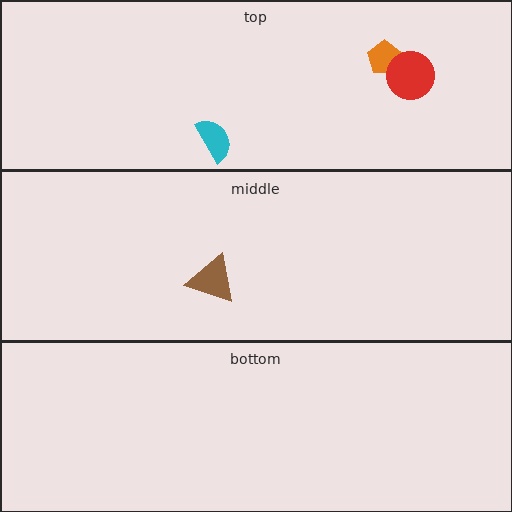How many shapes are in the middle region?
1.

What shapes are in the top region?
The orange pentagon, the cyan semicircle, the red circle.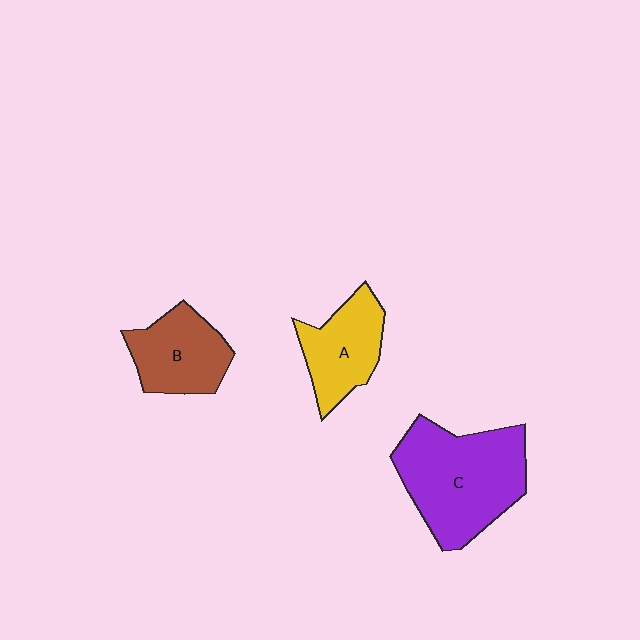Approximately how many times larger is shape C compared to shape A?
Approximately 1.8 times.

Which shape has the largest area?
Shape C (purple).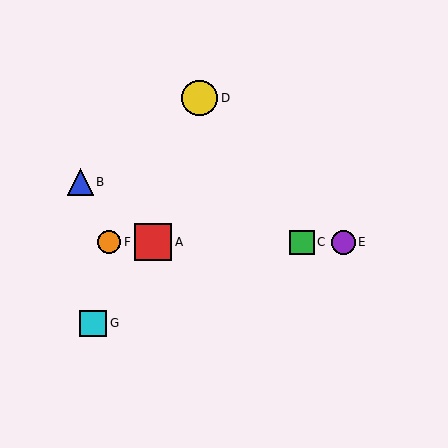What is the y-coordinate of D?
Object D is at y≈98.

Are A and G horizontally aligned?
No, A is at y≈242 and G is at y≈323.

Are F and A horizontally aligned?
Yes, both are at y≈242.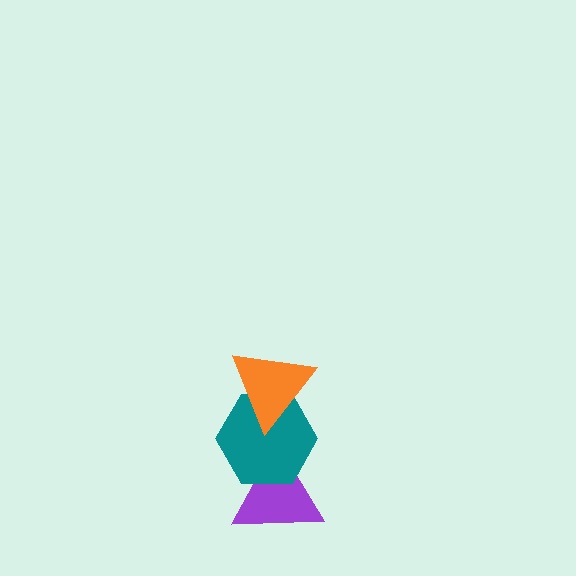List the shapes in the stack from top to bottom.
From top to bottom: the orange triangle, the teal hexagon, the purple triangle.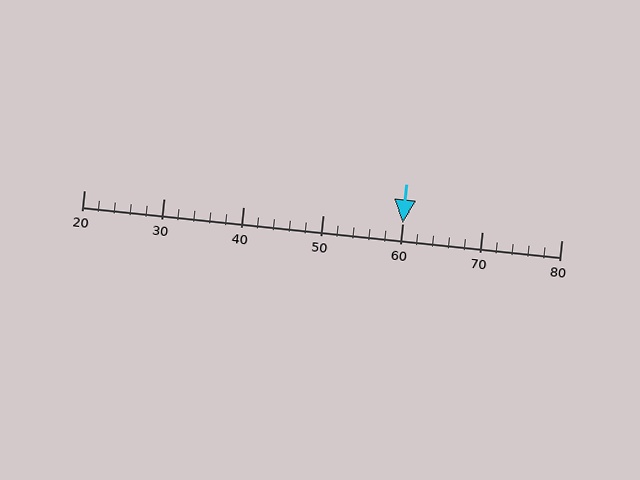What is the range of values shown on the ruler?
The ruler shows values from 20 to 80.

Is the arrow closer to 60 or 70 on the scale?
The arrow is closer to 60.